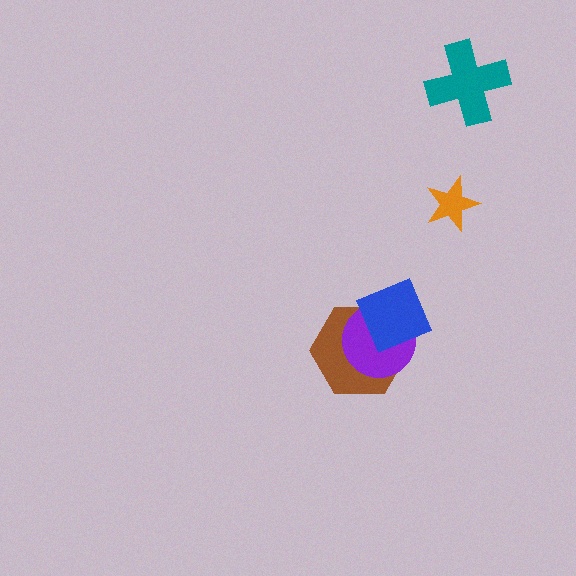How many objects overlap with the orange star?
0 objects overlap with the orange star.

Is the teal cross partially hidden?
No, no other shape covers it.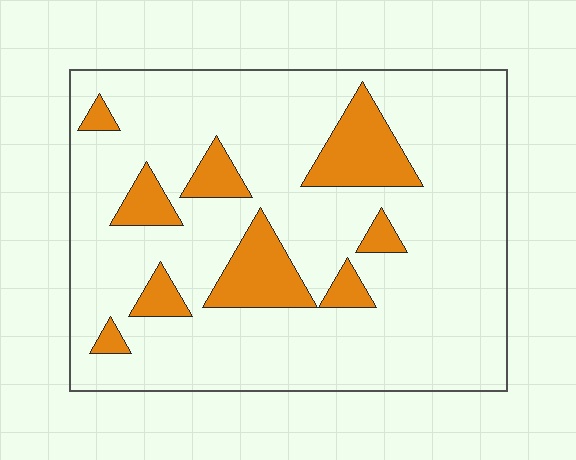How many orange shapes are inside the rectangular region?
9.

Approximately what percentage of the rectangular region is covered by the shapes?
Approximately 15%.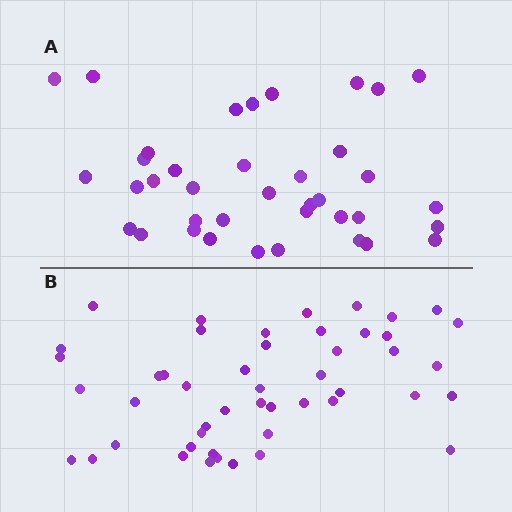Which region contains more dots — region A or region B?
Region B (the bottom region) has more dots.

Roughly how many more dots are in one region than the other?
Region B has roughly 10 or so more dots than region A.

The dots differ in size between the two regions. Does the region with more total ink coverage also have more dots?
No. Region A has more total ink coverage because its dots are larger, but region B actually contains more individual dots. Total area can be misleading — the number of items is what matters here.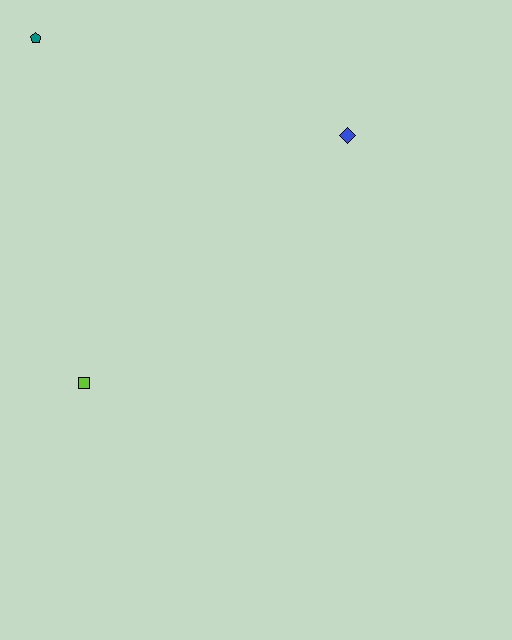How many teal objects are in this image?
There is 1 teal object.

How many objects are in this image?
There are 3 objects.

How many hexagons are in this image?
There are no hexagons.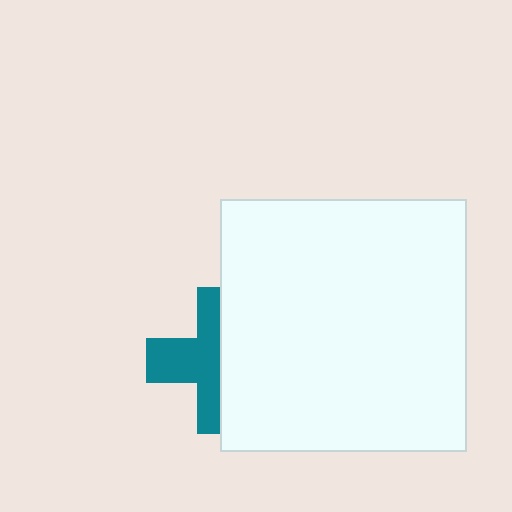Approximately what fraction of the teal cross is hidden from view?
Roughly 50% of the teal cross is hidden behind the white rectangle.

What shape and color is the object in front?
The object in front is a white rectangle.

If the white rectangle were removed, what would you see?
You would see the complete teal cross.